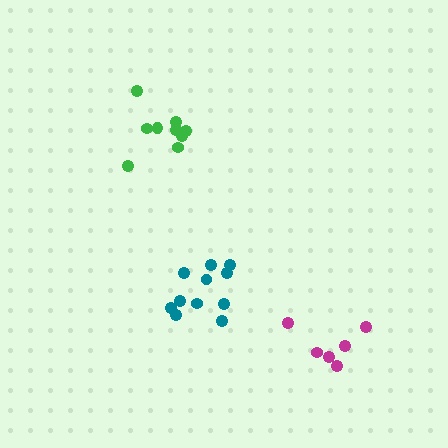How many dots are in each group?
Group 1: 11 dots, Group 2: 9 dots, Group 3: 6 dots (26 total).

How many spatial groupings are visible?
There are 3 spatial groupings.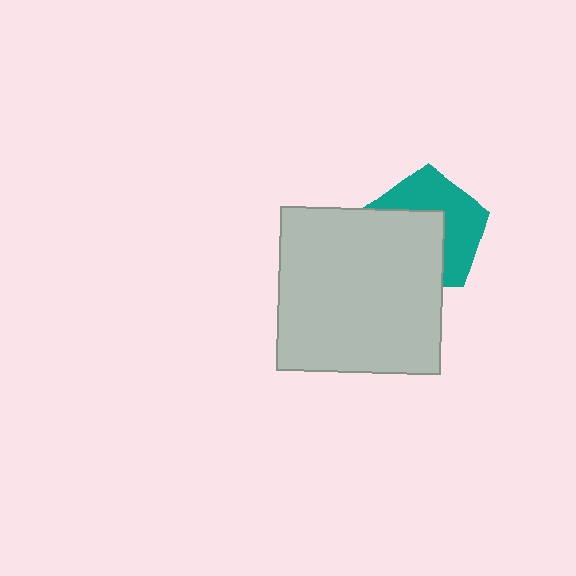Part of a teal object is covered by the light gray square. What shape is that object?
It is a pentagon.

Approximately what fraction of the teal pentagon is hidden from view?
Roughly 50% of the teal pentagon is hidden behind the light gray square.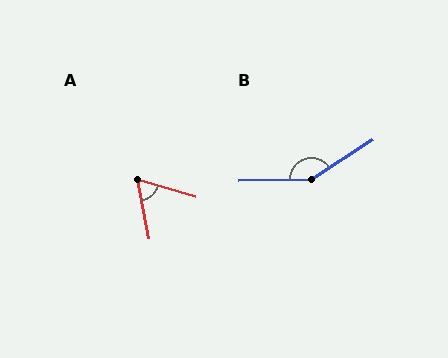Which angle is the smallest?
A, at approximately 63 degrees.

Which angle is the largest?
B, at approximately 149 degrees.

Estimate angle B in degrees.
Approximately 149 degrees.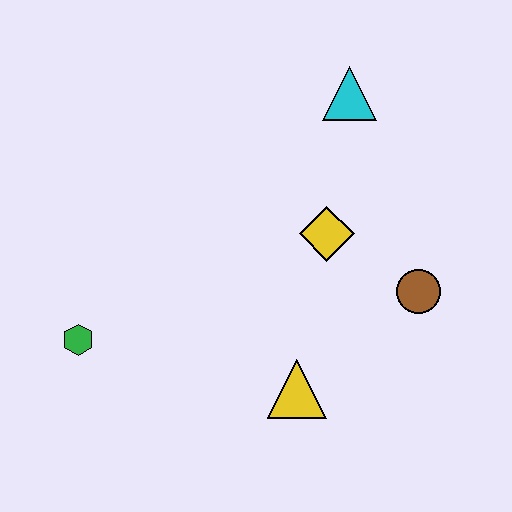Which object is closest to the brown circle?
The yellow diamond is closest to the brown circle.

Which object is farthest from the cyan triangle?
The green hexagon is farthest from the cyan triangle.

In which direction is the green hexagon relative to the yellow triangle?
The green hexagon is to the left of the yellow triangle.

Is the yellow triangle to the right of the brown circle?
No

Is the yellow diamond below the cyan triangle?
Yes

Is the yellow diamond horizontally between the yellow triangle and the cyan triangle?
Yes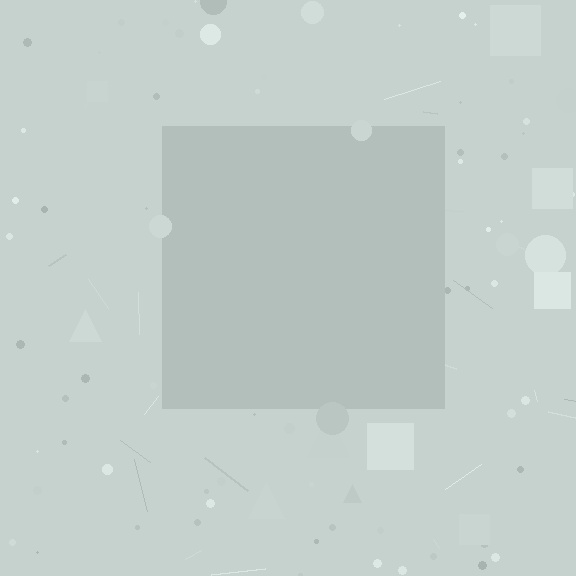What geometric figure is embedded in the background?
A square is embedded in the background.